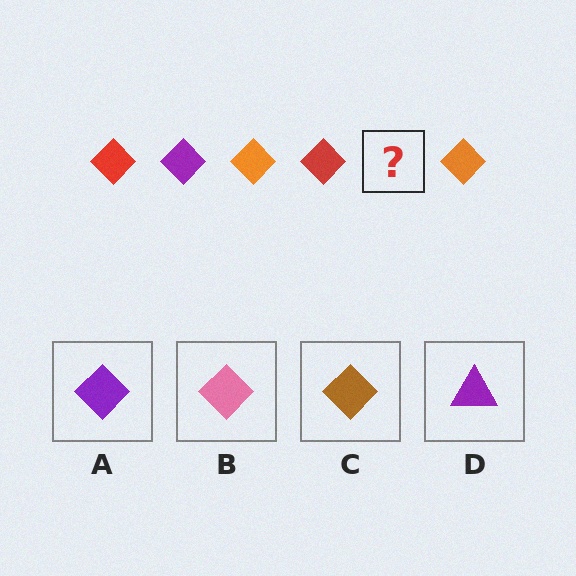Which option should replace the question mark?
Option A.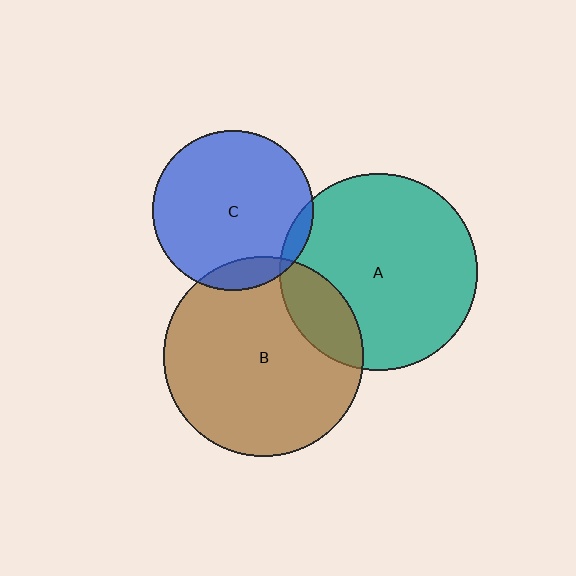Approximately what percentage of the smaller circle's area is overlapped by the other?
Approximately 15%.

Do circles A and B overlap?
Yes.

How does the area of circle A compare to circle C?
Approximately 1.5 times.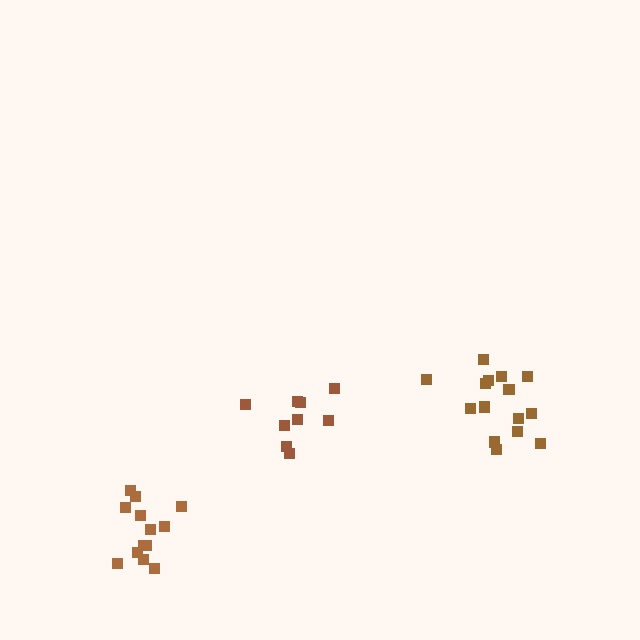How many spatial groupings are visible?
There are 3 spatial groupings.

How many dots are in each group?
Group 1: 9 dots, Group 2: 15 dots, Group 3: 13 dots (37 total).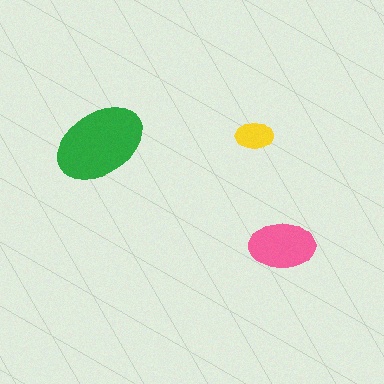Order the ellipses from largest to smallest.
the green one, the pink one, the yellow one.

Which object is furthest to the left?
The green ellipse is leftmost.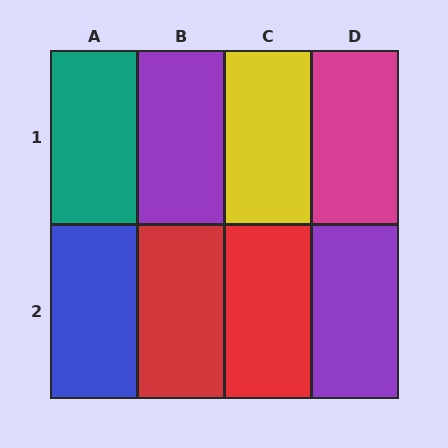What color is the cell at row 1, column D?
Magenta.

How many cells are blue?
1 cell is blue.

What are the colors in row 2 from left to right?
Blue, red, red, purple.